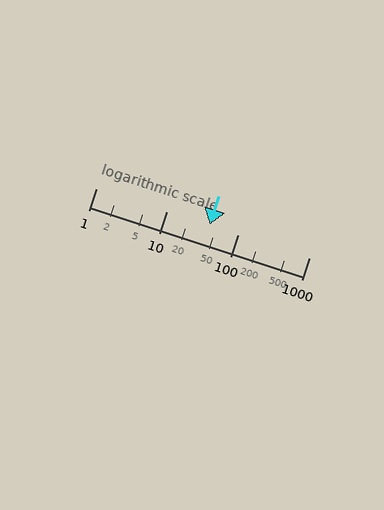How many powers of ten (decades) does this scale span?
The scale spans 3 decades, from 1 to 1000.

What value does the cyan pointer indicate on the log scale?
The pointer indicates approximately 40.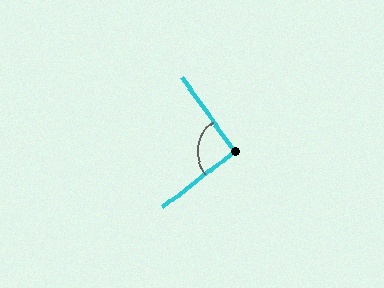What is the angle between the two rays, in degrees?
Approximately 93 degrees.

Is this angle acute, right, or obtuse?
It is approximately a right angle.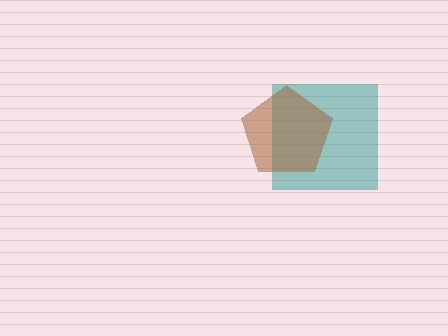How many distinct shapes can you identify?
There are 2 distinct shapes: a teal square, a brown pentagon.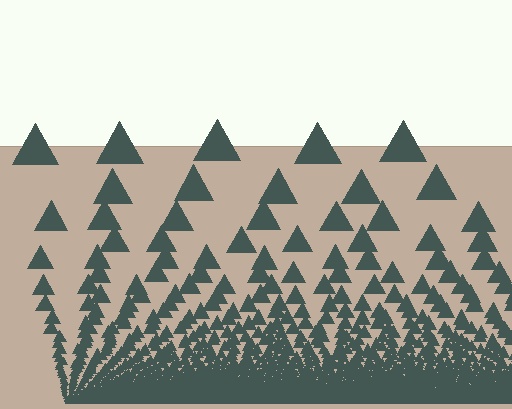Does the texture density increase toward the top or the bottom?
Density increases toward the bottom.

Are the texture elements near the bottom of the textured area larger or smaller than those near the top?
Smaller. The gradient is inverted — elements near the bottom are smaller and denser.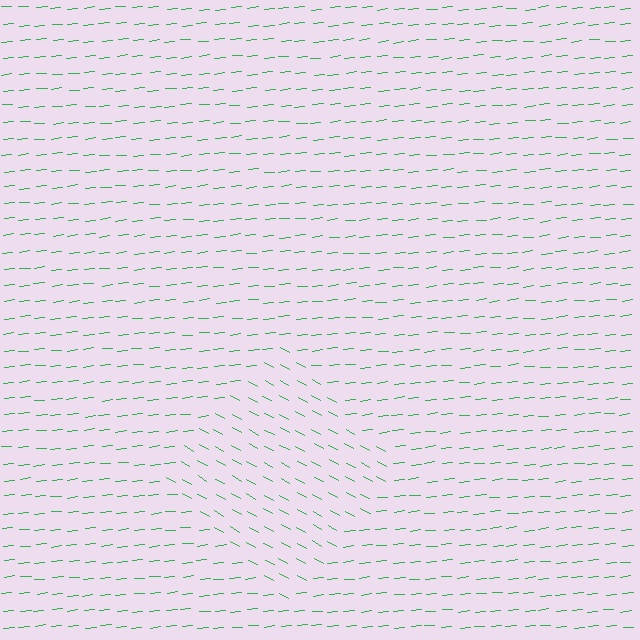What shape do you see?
I see a diamond.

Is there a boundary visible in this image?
Yes, there is a texture boundary formed by a change in line orientation.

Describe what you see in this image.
The image is filled with small green line segments. A diamond region in the image has lines oriented differently from the surrounding lines, creating a visible texture boundary.